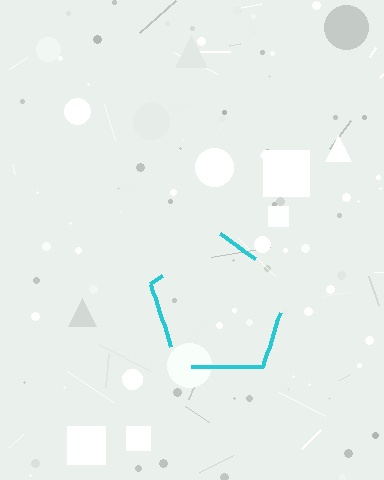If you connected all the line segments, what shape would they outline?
They would outline a pentagon.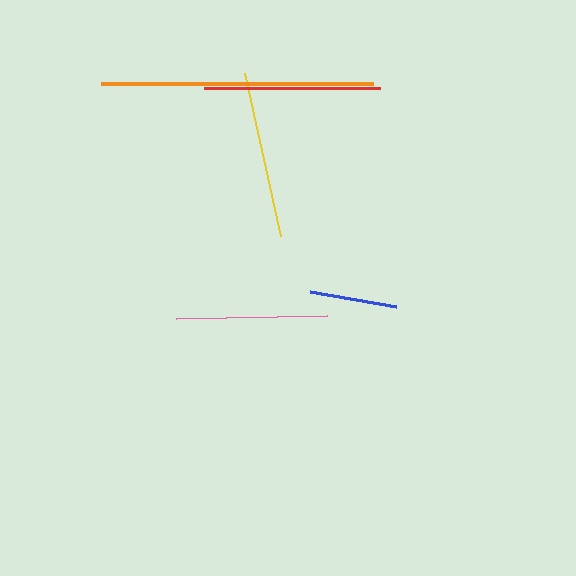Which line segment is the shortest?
The blue line is the shortest at approximately 88 pixels.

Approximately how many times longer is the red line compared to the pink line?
The red line is approximately 1.2 times the length of the pink line.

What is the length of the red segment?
The red segment is approximately 176 pixels long.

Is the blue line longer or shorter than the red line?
The red line is longer than the blue line.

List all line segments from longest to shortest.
From longest to shortest: orange, red, yellow, pink, blue.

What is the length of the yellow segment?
The yellow segment is approximately 167 pixels long.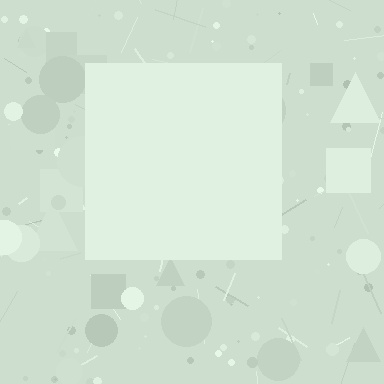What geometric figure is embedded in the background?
A square is embedded in the background.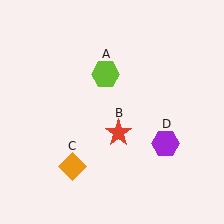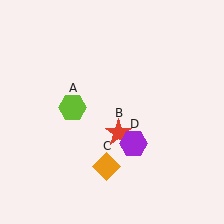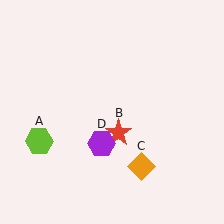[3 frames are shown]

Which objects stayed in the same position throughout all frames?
Red star (object B) remained stationary.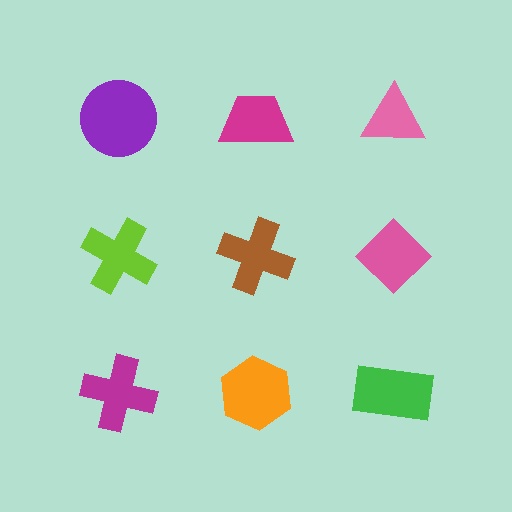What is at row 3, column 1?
A magenta cross.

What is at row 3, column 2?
An orange hexagon.